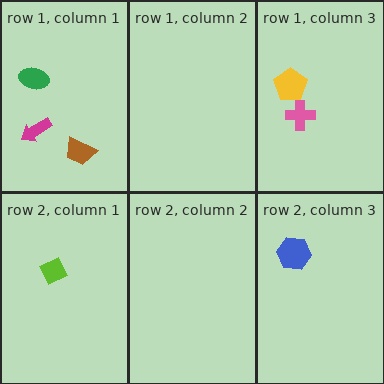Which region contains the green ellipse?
The row 1, column 1 region.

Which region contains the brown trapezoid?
The row 1, column 1 region.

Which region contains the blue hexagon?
The row 2, column 3 region.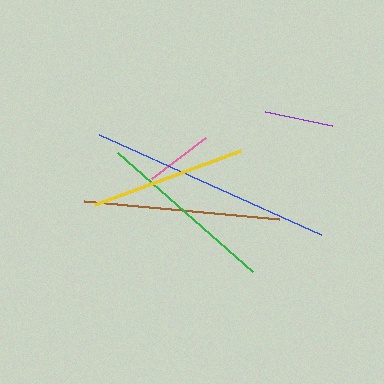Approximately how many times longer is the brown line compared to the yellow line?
The brown line is approximately 1.3 times the length of the yellow line.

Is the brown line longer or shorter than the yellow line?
The brown line is longer than the yellow line.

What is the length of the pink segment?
The pink segment is approximately 68 pixels long.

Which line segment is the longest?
The blue line is the longest at approximately 244 pixels.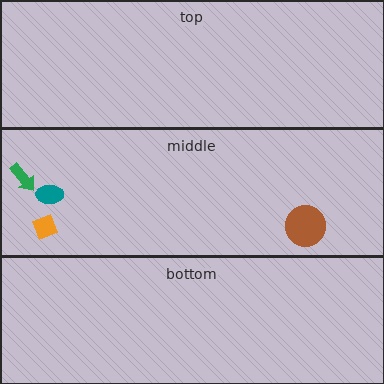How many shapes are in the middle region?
4.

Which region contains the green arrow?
The middle region.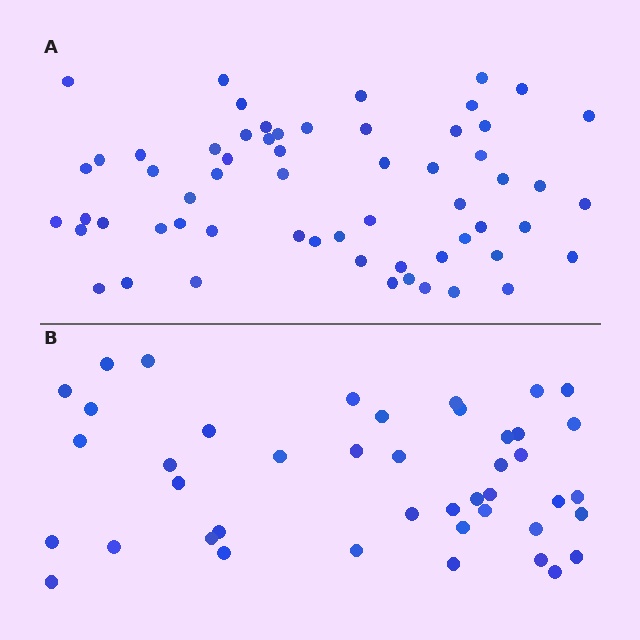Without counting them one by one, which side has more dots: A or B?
Region A (the top region) has more dots.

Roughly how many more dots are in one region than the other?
Region A has approximately 15 more dots than region B.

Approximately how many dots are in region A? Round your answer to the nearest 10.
About 60 dots.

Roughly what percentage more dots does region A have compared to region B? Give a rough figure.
About 40% more.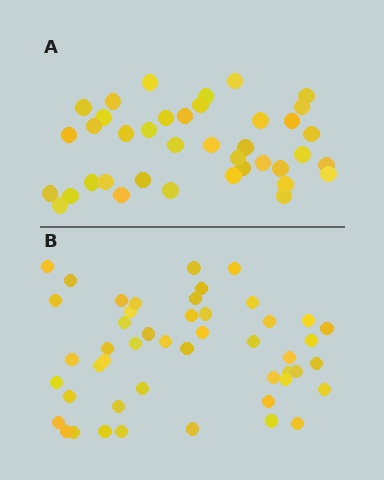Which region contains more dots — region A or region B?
Region B (the bottom region) has more dots.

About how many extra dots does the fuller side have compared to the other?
Region B has roughly 8 or so more dots than region A.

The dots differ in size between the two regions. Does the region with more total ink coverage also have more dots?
No. Region A has more total ink coverage because its dots are larger, but region B actually contains more individual dots. Total area can be misleading — the number of items is what matters here.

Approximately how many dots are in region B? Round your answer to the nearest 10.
About 50 dots. (The exact count is 48, which rounds to 50.)